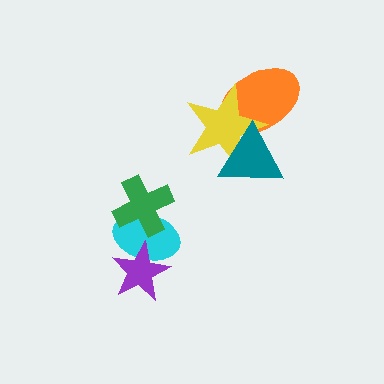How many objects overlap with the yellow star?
2 objects overlap with the yellow star.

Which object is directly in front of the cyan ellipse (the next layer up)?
The purple star is directly in front of the cyan ellipse.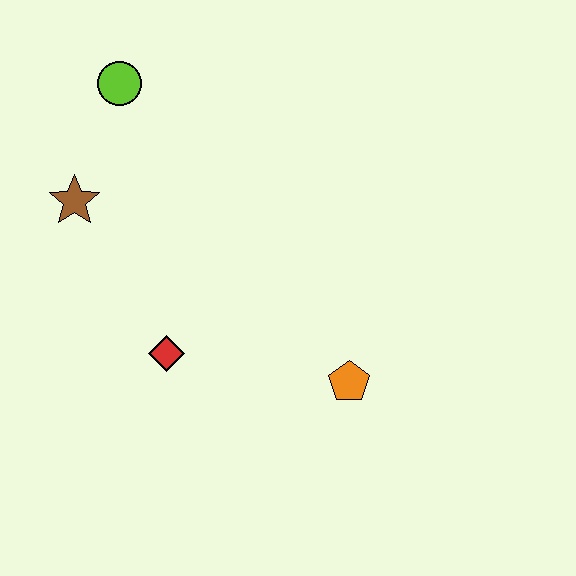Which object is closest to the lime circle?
The brown star is closest to the lime circle.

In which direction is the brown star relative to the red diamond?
The brown star is above the red diamond.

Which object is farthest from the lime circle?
The orange pentagon is farthest from the lime circle.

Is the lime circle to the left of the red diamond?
Yes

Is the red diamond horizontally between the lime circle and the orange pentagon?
Yes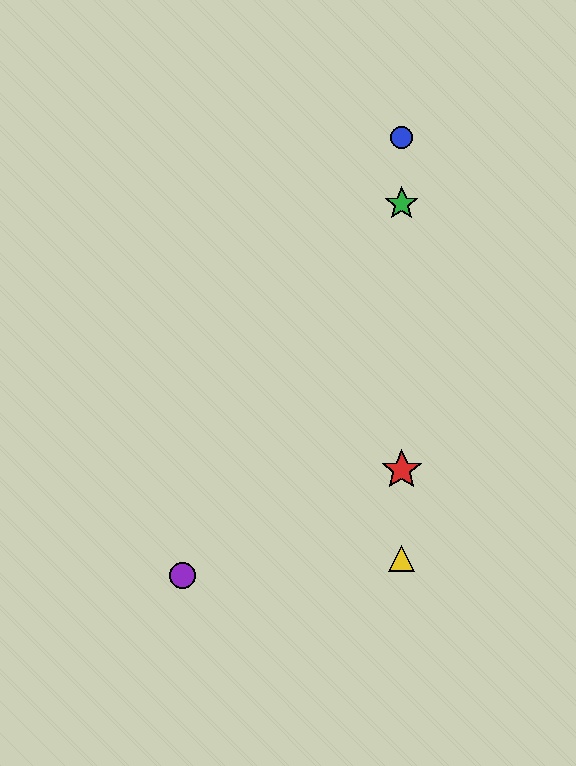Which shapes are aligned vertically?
The red star, the blue circle, the green star, the yellow triangle are aligned vertically.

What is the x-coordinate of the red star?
The red star is at x≈402.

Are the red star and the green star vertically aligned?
Yes, both are at x≈402.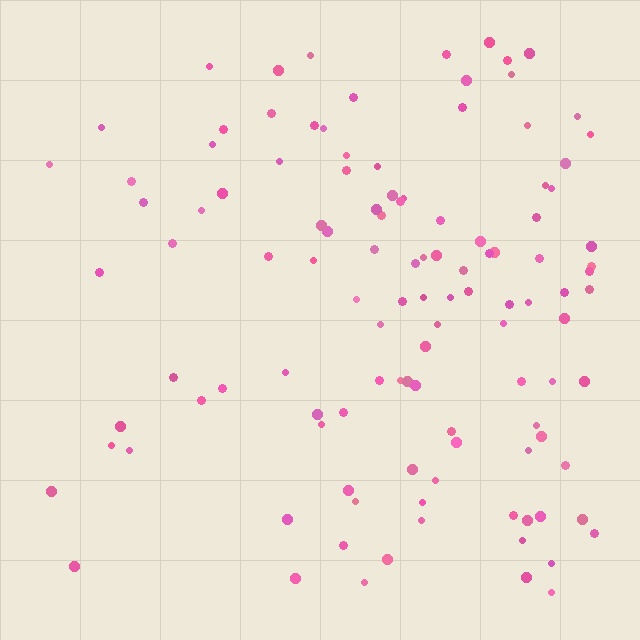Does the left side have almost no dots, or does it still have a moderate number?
Still a moderate number, just noticeably fewer than the right.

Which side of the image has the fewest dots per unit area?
The left.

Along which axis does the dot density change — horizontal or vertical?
Horizontal.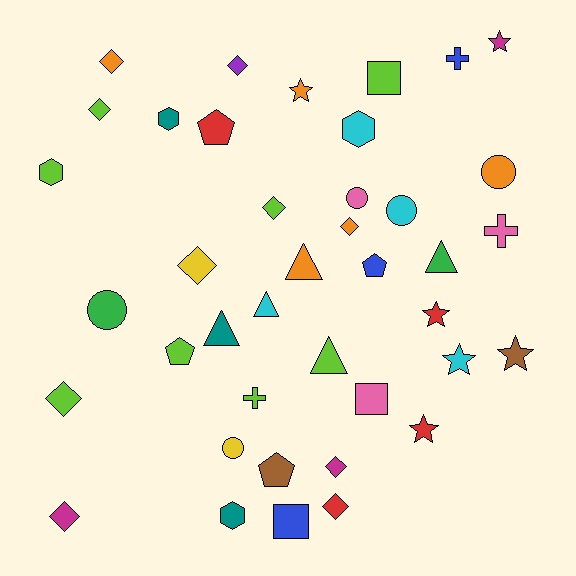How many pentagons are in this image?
There are 4 pentagons.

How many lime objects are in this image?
There are 8 lime objects.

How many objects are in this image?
There are 40 objects.